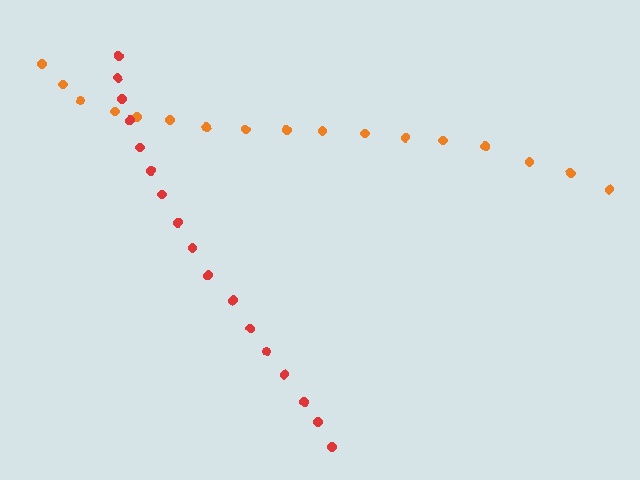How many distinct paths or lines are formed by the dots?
There are 2 distinct paths.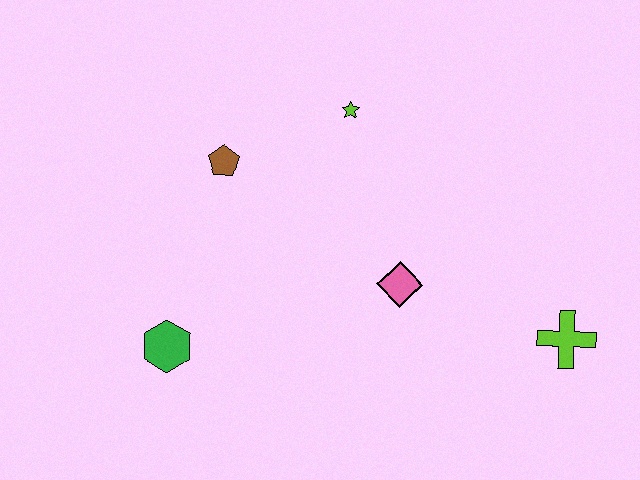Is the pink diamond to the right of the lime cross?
No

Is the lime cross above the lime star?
No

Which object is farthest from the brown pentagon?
The lime cross is farthest from the brown pentagon.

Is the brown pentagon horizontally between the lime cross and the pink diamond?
No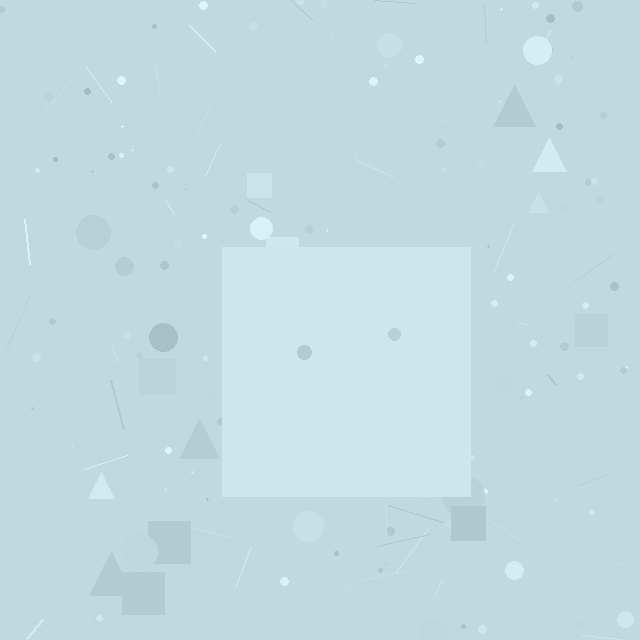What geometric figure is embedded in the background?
A square is embedded in the background.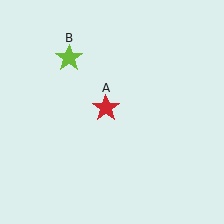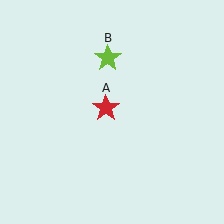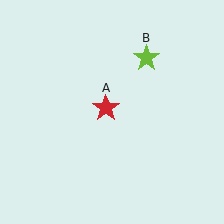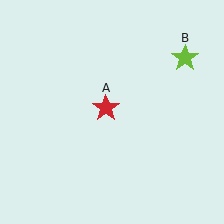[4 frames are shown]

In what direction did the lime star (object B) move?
The lime star (object B) moved right.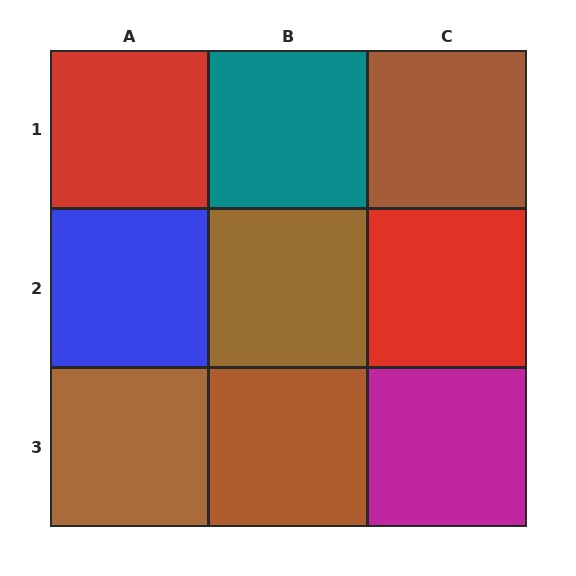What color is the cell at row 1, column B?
Teal.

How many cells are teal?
1 cell is teal.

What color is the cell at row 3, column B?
Brown.